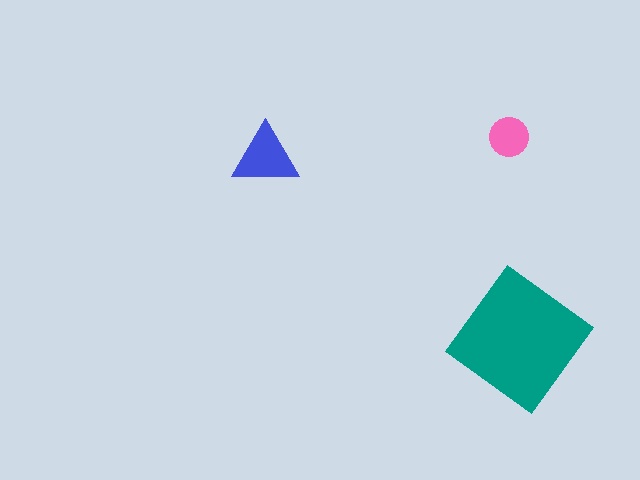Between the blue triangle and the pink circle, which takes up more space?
The blue triangle.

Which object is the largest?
The teal diamond.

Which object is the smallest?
The pink circle.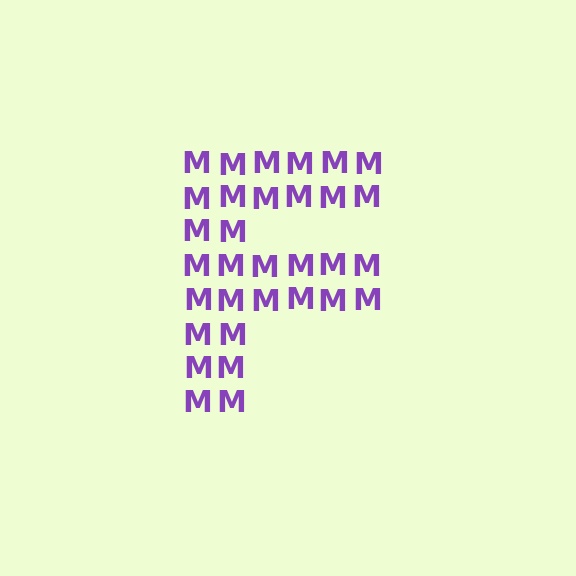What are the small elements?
The small elements are letter M's.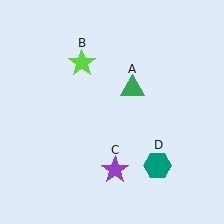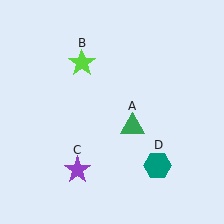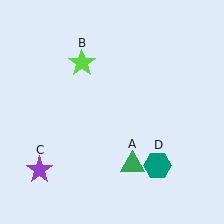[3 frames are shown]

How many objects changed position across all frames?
2 objects changed position: green triangle (object A), purple star (object C).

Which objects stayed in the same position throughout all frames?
Lime star (object B) and teal hexagon (object D) remained stationary.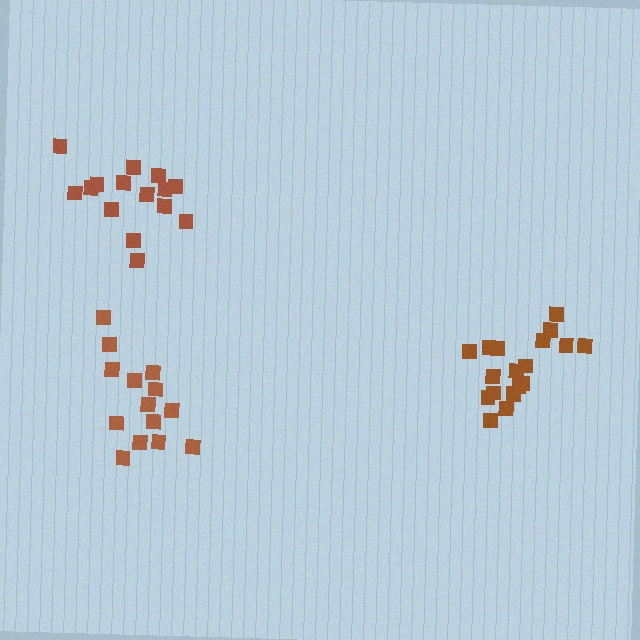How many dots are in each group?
Group 1: 15 dots, Group 2: 18 dots, Group 3: 14 dots (47 total).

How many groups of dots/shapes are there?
There are 3 groups.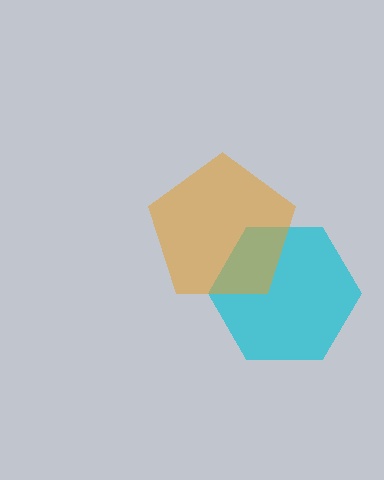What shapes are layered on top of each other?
The layered shapes are: a cyan hexagon, an orange pentagon.